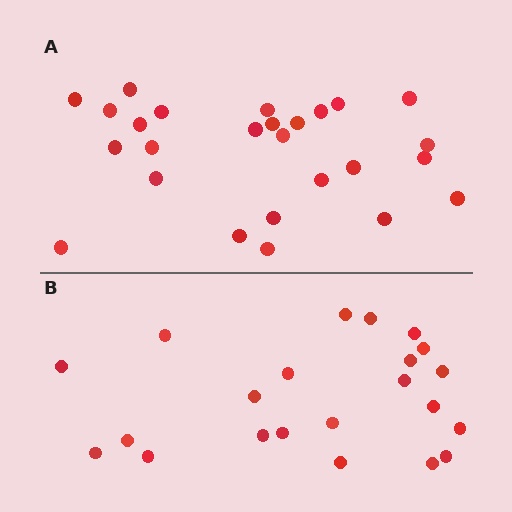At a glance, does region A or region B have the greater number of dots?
Region A (the top region) has more dots.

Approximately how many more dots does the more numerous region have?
Region A has about 4 more dots than region B.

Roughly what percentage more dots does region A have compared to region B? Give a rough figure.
About 20% more.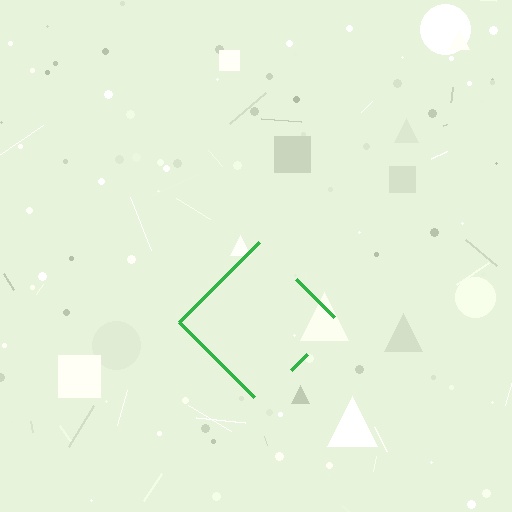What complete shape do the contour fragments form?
The contour fragments form a diamond.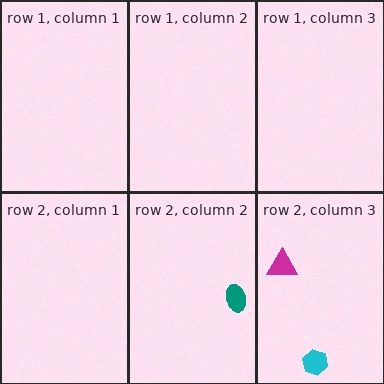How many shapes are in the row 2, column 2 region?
1.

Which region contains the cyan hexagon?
The row 2, column 3 region.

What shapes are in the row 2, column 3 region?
The cyan hexagon, the magenta triangle.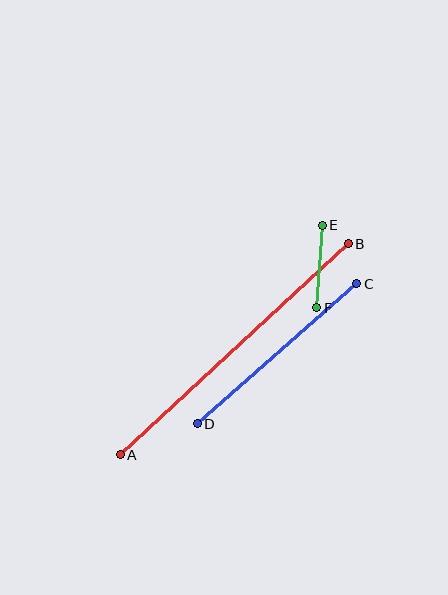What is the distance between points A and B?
The distance is approximately 310 pixels.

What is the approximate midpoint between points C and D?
The midpoint is at approximately (277, 354) pixels.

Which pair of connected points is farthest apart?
Points A and B are farthest apart.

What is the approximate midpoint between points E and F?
The midpoint is at approximately (319, 266) pixels.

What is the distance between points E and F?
The distance is approximately 83 pixels.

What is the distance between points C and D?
The distance is approximately 212 pixels.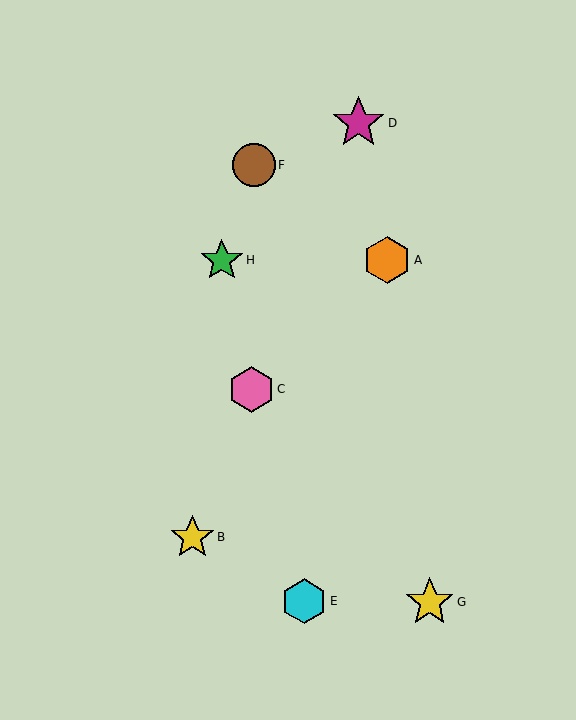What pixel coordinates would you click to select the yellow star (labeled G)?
Click at (430, 602) to select the yellow star G.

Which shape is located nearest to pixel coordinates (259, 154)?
The brown circle (labeled F) at (254, 165) is nearest to that location.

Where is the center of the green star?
The center of the green star is at (222, 260).